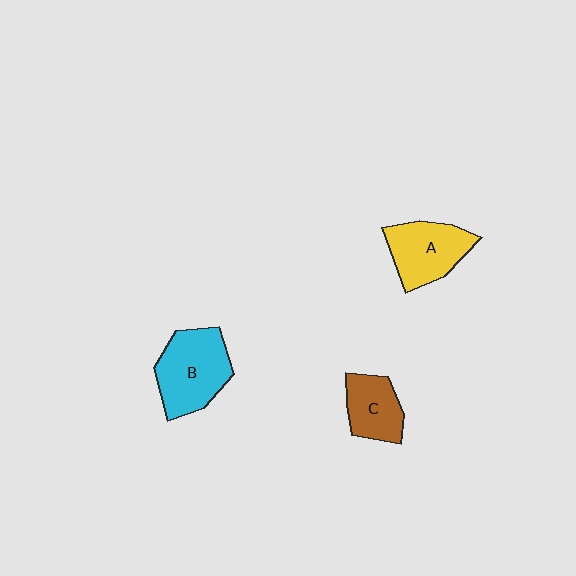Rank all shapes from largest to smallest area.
From largest to smallest: B (cyan), A (yellow), C (brown).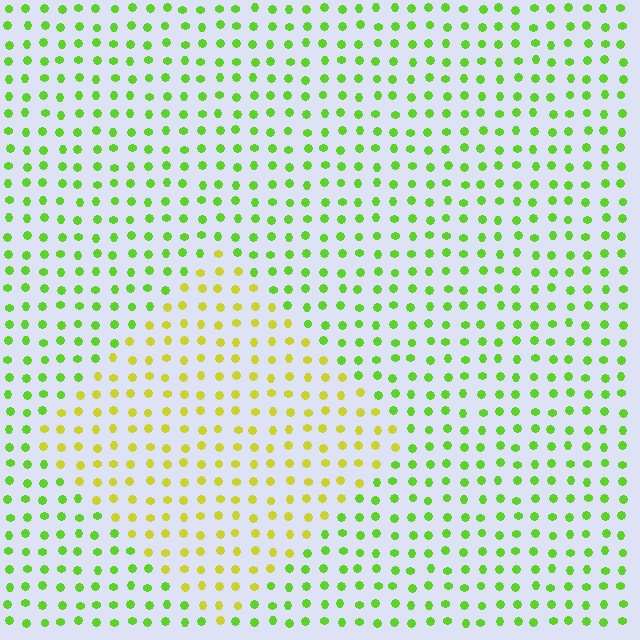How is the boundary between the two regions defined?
The boundary is defined purely by a slight shift in hue (about 39 degrees). Spacing, size, and orientation are identical on both sides.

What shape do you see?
I see a diamond.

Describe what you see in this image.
The image is filled with small lime elements in a uniform arrangement. A diamond-shaped region is visible where the elements are tinted to a slightly different hue, forming a subtle color boundary.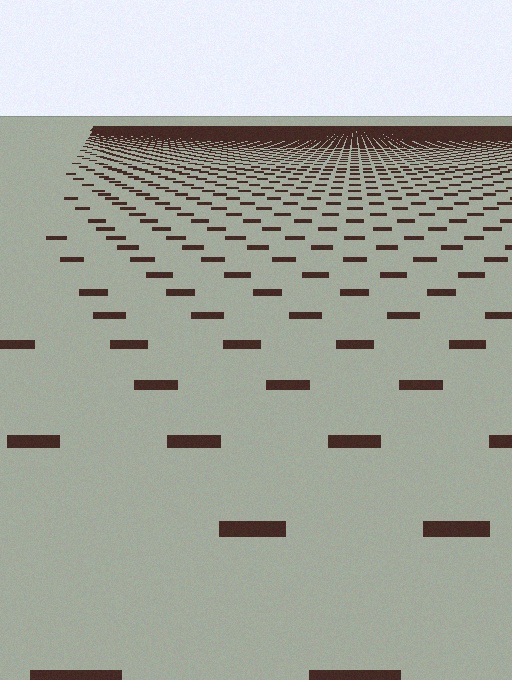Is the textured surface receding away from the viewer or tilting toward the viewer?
The surface is receding away from the viewer. Texture elements get smaller and denser toward the top.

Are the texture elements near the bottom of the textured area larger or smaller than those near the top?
Larger. Near the bottom, elements are closer to the viewer and appear at a bigger on-screen size.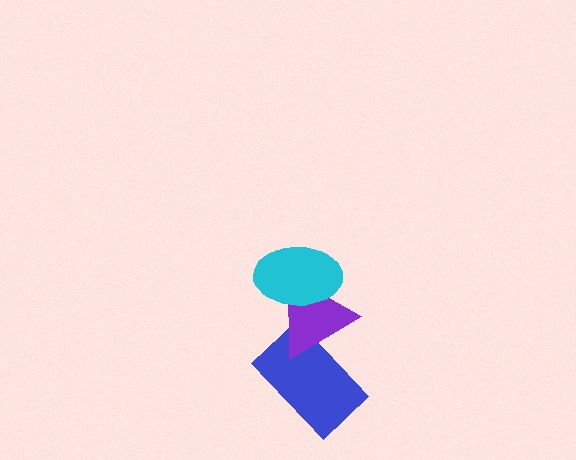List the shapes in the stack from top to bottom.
From top to bottom: the cyan ellipse, the purple triangle, the blue rectangle.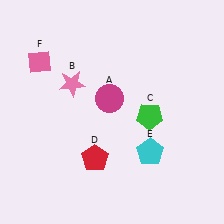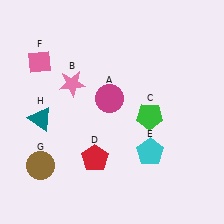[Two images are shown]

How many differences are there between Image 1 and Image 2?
There are 2 differences between the two images.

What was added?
A brown circle (G), a teal triangle (H) were added in Image 2.